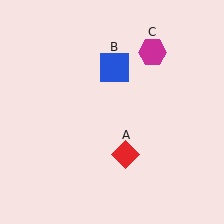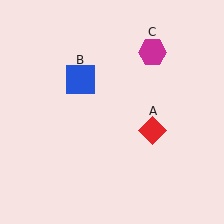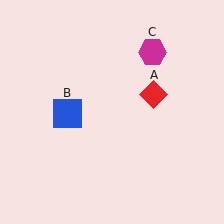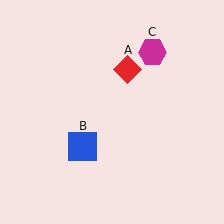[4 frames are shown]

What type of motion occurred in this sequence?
The red diamond (object A), blue square (object B) rotated counterclockwise around the center of the scene.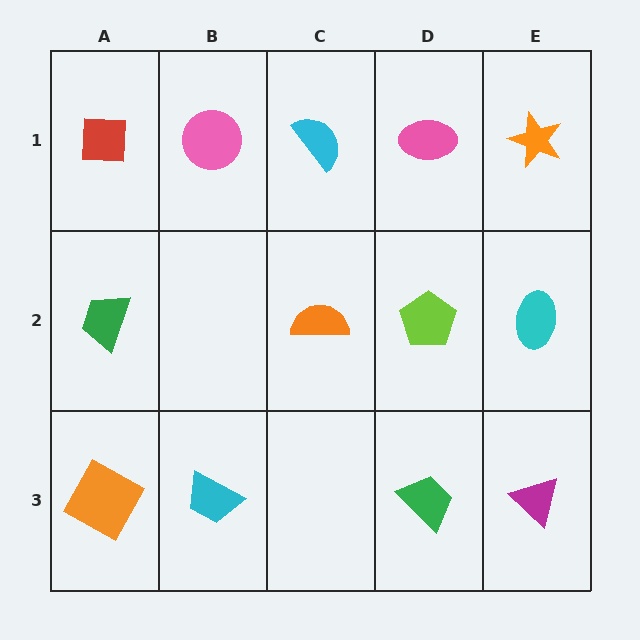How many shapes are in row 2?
4 shapes.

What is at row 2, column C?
An orange semicircle.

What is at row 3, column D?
A green trapezoid.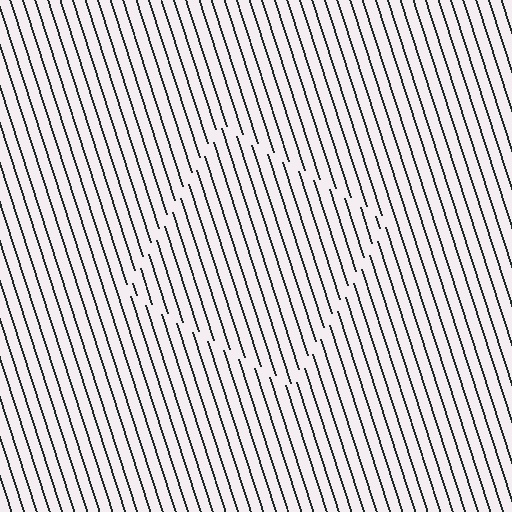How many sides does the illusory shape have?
4 sides — the line-ends trace a square.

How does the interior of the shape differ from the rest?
The interior of the shape contains the same grating, shifted by half a period — the contour is defined by the phase discontinuity where line-ends from the inner and outer gratings abut.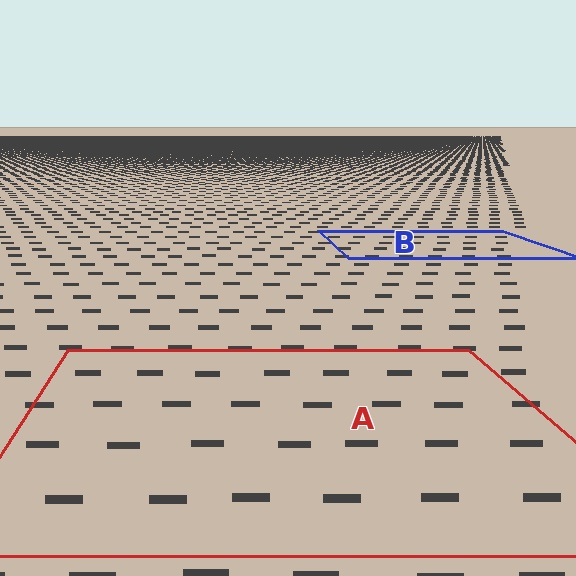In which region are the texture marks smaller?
The texture marks are smaller in region B, because it is farther away.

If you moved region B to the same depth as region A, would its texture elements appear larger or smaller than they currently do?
They would appear larger. At a closer depth, the same texture elements are projected at a bigger on-screen size.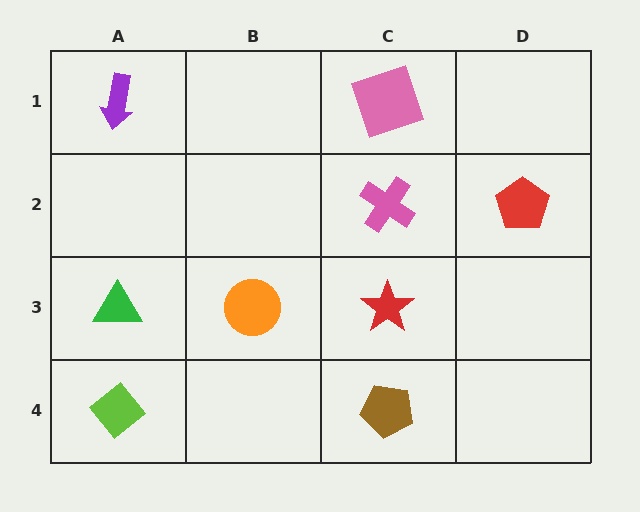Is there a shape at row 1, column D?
No, that cell is empty.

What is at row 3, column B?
An orange circle.